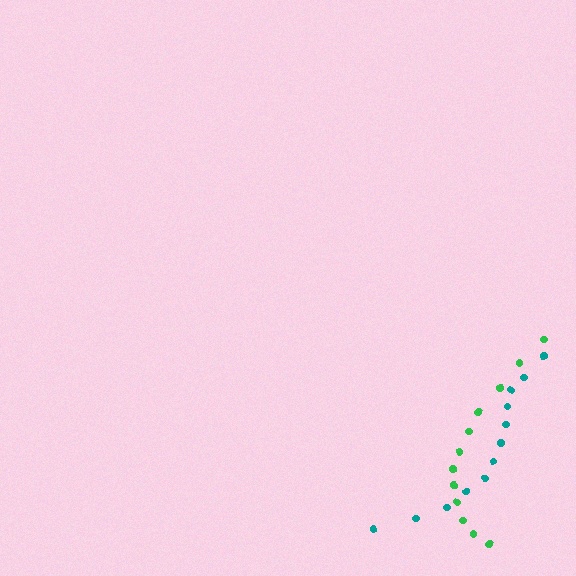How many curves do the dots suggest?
There are 2 distinct paths.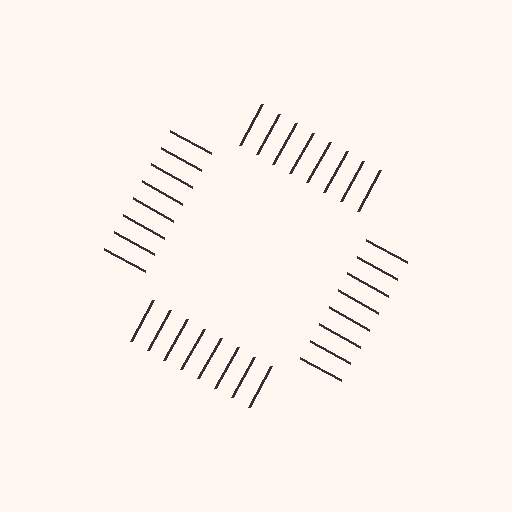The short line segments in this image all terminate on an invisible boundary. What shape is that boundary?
An illusory square — the line segments terminate on its edges but no continuous stroke is drawn.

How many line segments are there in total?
32 — 8 along each of the 4 edges.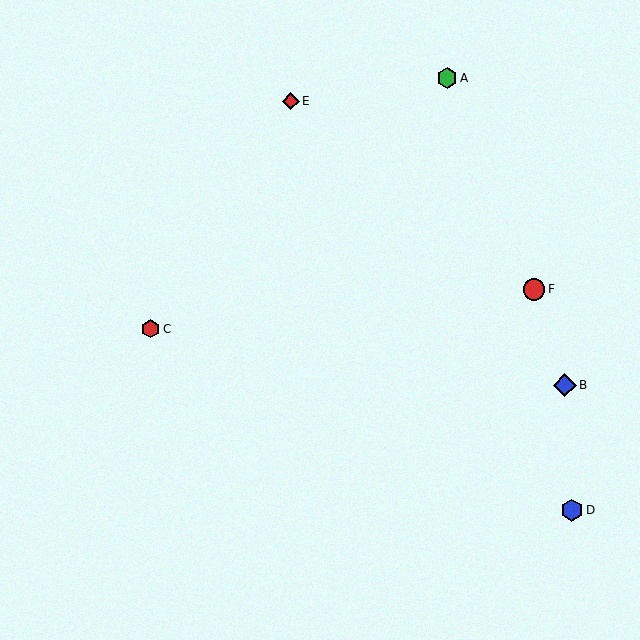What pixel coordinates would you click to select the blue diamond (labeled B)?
Click at (565, 385) to select the blue diamond B.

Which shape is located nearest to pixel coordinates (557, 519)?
The blue hexagon (labeled D) at (572, 510) is nearest to that location.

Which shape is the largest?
The blue diamond (labeled B) is the largest.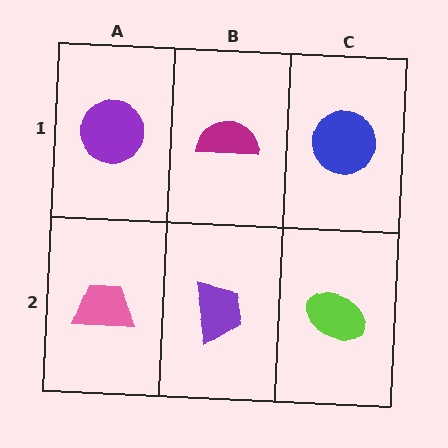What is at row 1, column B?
A magenta semicircle.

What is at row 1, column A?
A purple circle.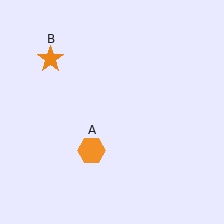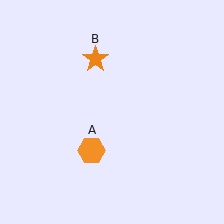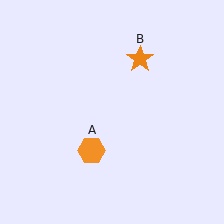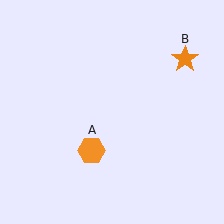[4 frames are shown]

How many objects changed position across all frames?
1 object changed position: orange star (object B).